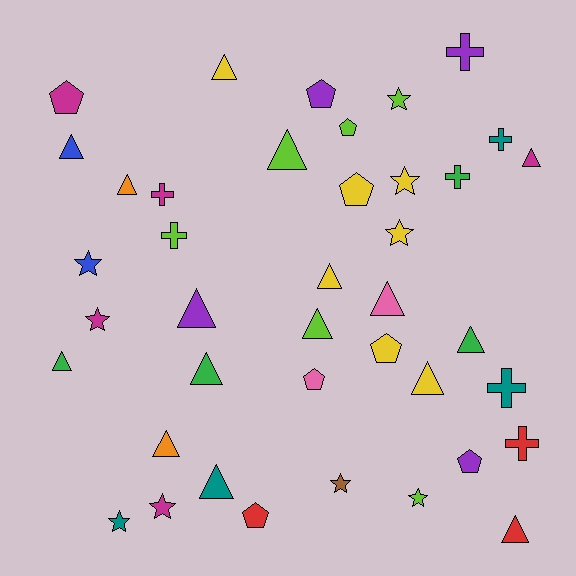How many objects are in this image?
There are 40 objects.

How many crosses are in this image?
There are 7 crosses.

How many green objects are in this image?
There are 4 green objects.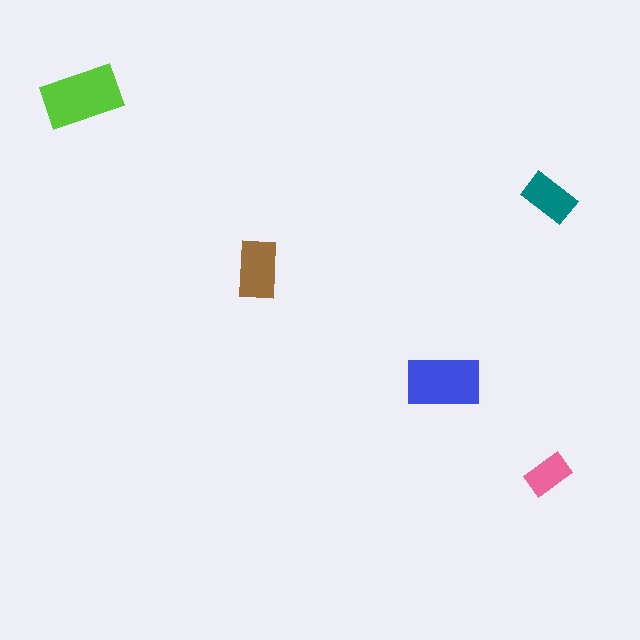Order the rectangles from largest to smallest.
the lime one, the blue one, the brown one, the teal one, the pink one.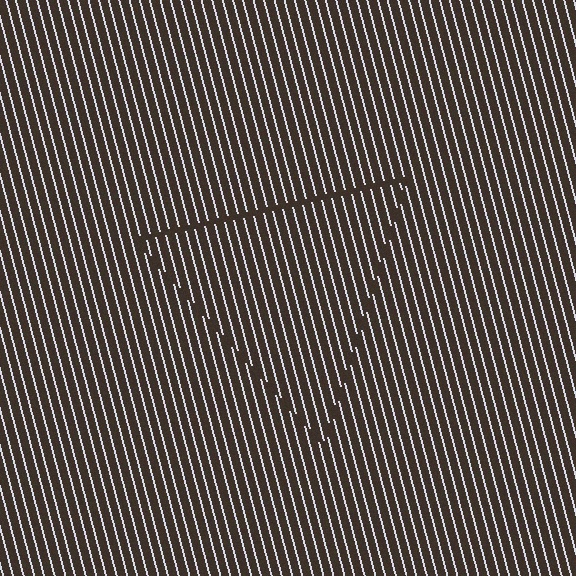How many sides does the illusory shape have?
3 sides — the line-ends trace a triangle.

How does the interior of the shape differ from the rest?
The interior of the shape contains the same grating, shifted by half a period — the contour is defined by the phase discontinuity where line-ends from the inner and outer gratings abut.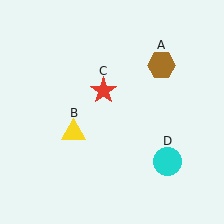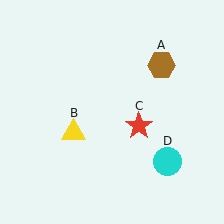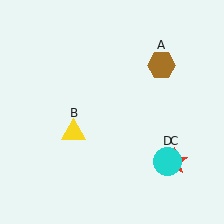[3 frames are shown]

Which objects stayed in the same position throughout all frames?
Brown hexagon (object A) and yellow triangle (object B) and cyan circle (object D) remained stationary.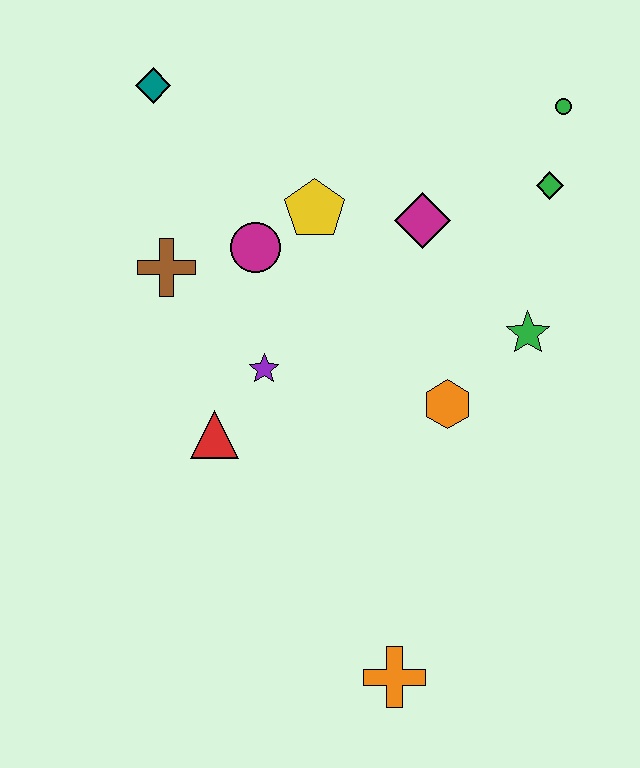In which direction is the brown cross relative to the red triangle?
The brown cross is above the red triangle.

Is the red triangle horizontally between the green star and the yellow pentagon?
No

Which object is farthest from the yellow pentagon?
The orange cross is farthest from the yellow pentagon.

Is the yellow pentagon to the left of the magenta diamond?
Yes